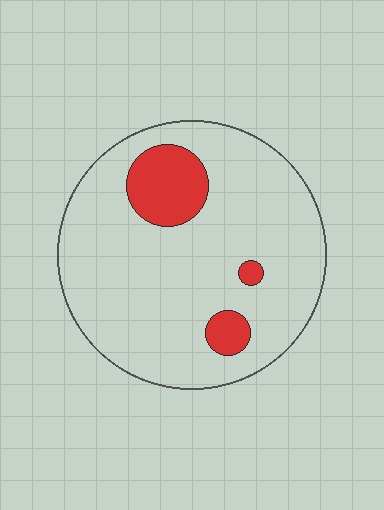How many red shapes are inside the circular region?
3.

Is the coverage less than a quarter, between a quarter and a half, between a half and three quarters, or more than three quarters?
Less than a quarter.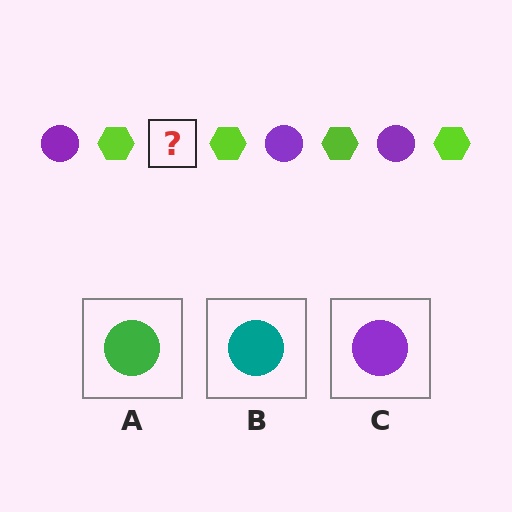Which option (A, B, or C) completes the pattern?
C.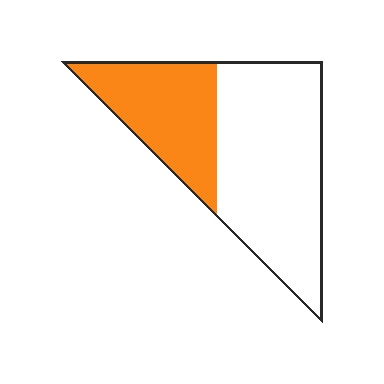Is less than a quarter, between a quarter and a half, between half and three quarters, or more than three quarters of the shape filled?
Between a quarter and a half.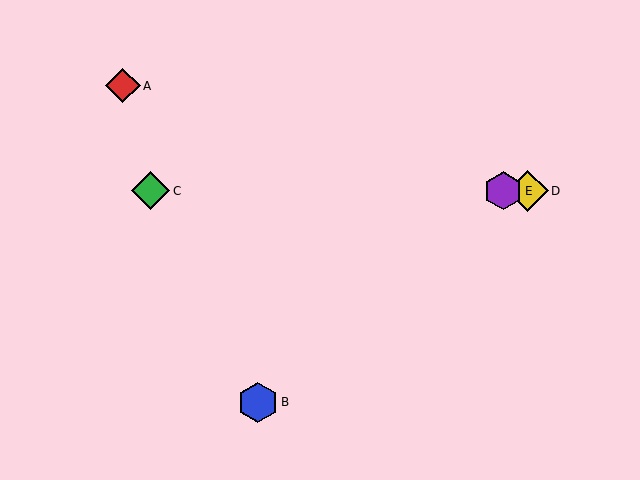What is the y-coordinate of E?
Object E is at y≈191.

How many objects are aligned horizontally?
3 objects (C, D, E) are aligned horizontally.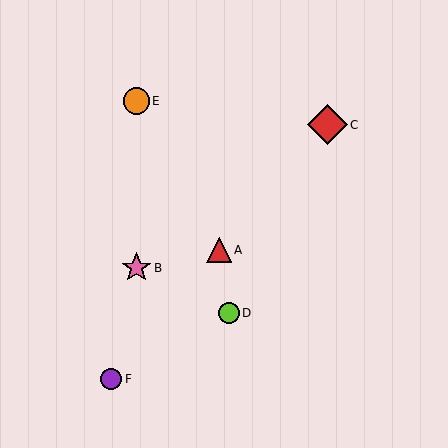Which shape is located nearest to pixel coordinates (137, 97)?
The orange circle (labeled E) at (136, 101) is nearest to that location.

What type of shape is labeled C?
Shape C is a red diamond.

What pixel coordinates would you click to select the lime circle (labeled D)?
Click at (229, 313) to select the lime circle D.